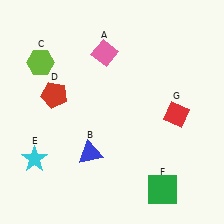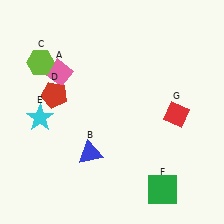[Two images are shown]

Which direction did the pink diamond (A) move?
The pink diamond (A) moved left.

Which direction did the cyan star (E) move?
The cyan star (E) moved up.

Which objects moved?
The objects that moved are: the pink diamond (A), the cyan star (E).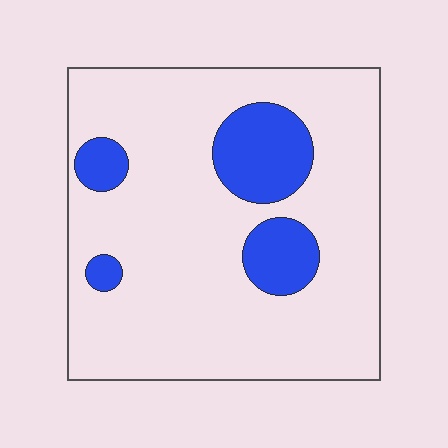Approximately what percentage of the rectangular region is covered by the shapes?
Approximately 15%.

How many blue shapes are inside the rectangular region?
4.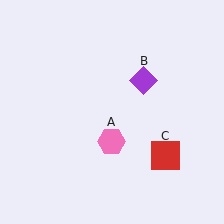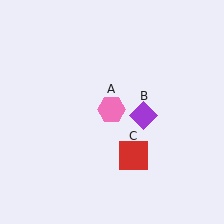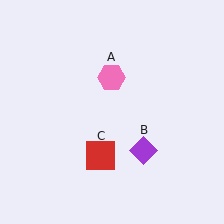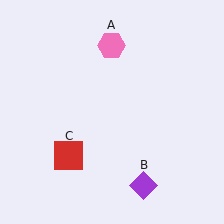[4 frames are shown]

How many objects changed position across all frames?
3 objects changed position: pink hexagon (object A), purple diamond (object B), red square (object C).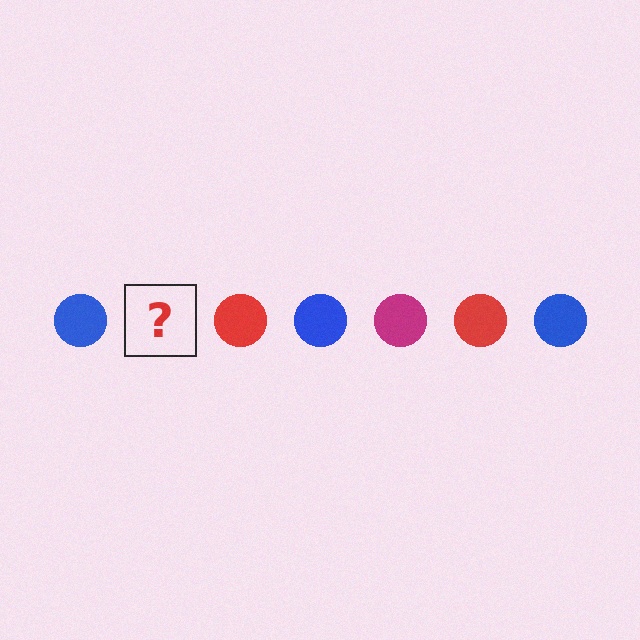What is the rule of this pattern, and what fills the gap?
The rule is that the pattern cycles through blue, magenta, red circles. The gap should be filled with a magenta circle.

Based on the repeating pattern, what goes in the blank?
The blank should be a magenta circle.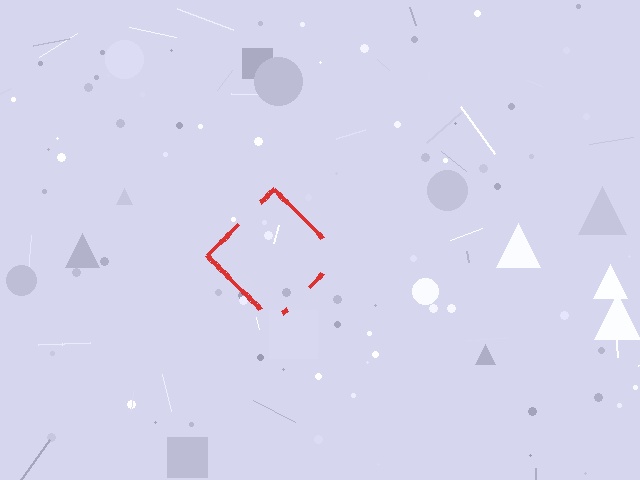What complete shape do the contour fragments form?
The contour fragments form a diamond.